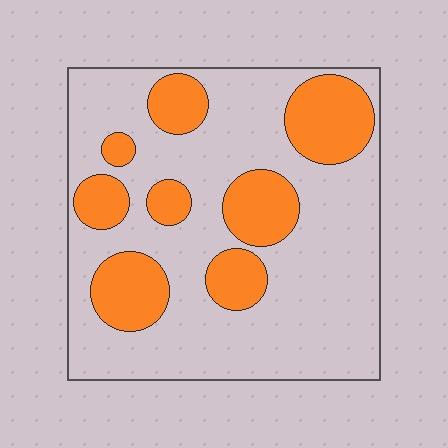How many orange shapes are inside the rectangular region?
8.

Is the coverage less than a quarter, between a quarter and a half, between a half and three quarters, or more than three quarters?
Between a quarter and a half.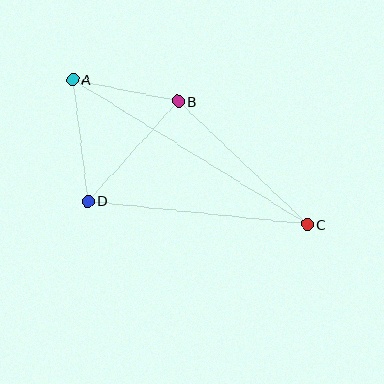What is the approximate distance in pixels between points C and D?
The distance between C and D is approximately 221 pixels.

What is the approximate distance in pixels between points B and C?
The distance between B and C is approximately 178 pixels.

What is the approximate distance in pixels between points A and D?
The distance between A and D is approximately 122 pixels.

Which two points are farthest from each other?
Points A and C are farthest from each other.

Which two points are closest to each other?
Points A and B are closest to each other.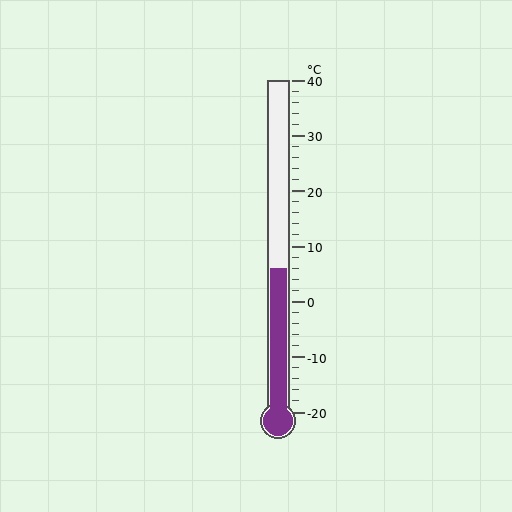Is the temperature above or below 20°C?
The temperature is below 20°C.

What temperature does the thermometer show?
The thermometer shows approximately 6°C.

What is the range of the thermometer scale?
The thermometer scale ranges from -20°C to 40°C.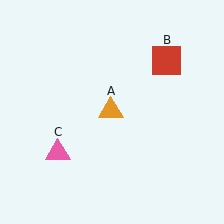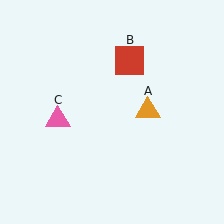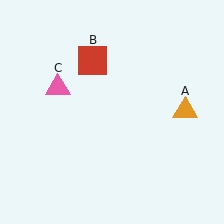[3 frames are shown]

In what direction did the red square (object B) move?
The red square (object B) moved left.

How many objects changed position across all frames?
3 objects changed position: orange triangle (object A), red square (object B), pink triangle (object C).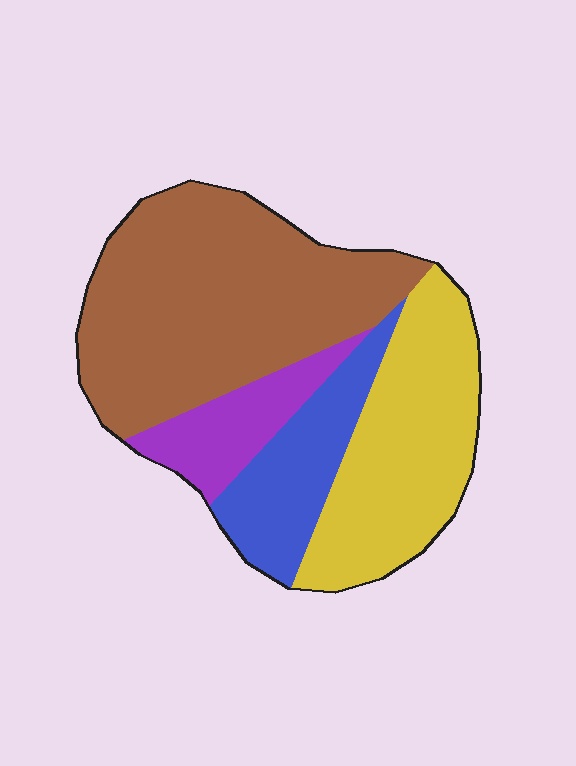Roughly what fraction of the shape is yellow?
Yellow takes up between a quarter and a half of the shape.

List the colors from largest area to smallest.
From largest to smallest: brown, yellow, blue, purple.